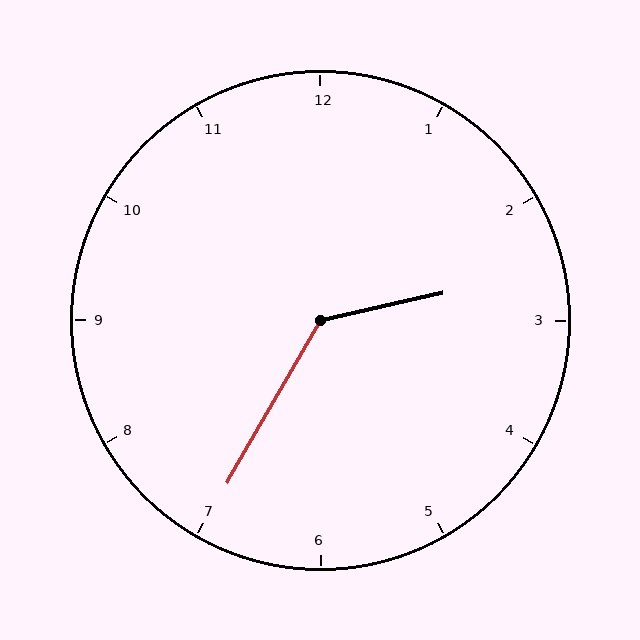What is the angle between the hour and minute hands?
Approximately 132 degrees.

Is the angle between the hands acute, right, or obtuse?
It is obtuse.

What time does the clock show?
2:35.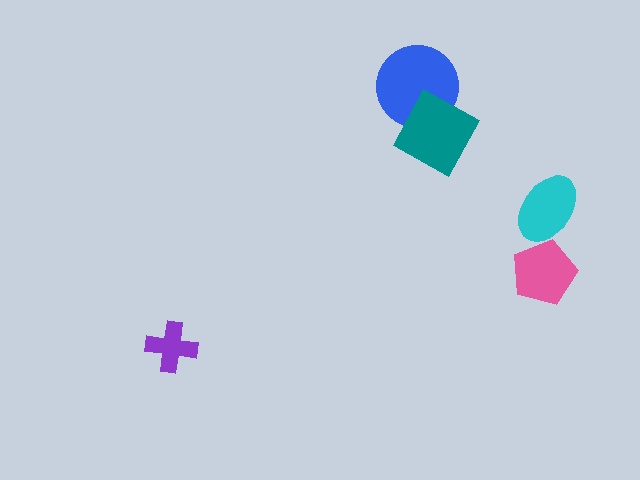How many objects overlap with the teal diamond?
1 object overlaps with the teal diamond.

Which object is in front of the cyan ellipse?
The pink pentagon is in front of the cyan ellipse.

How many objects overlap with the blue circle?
1 object overlaps with the blue circle.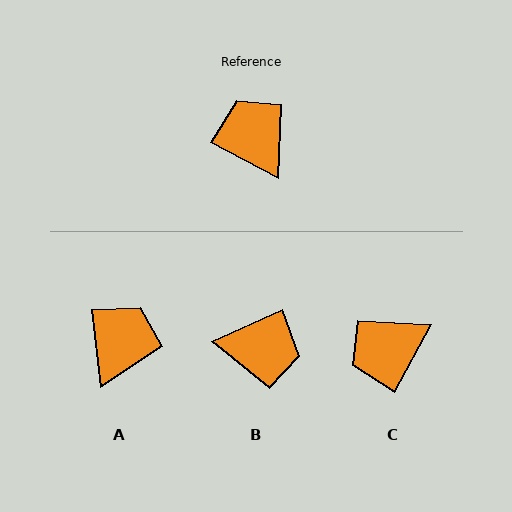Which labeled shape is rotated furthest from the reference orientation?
B, about 128 degrees away.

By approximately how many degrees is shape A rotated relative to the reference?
Approximately 55 degrees clockwise.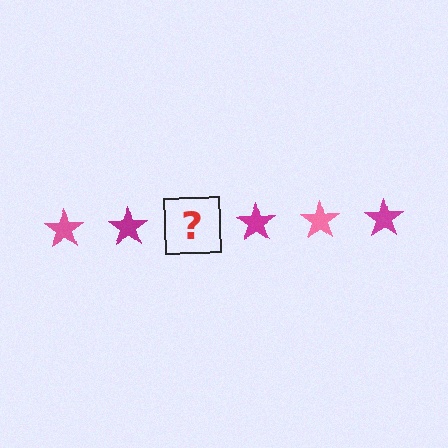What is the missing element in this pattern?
The missing element is a pink star.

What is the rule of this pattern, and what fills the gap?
The rule is that the pattern cycles through pink, magenta stars. The gap should be filled with a pink star.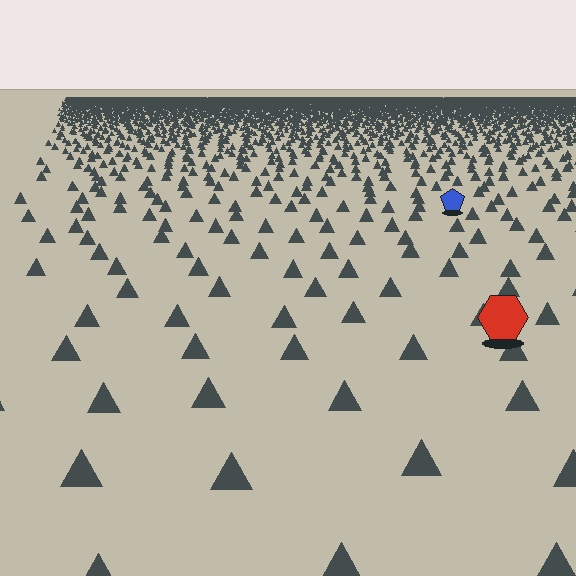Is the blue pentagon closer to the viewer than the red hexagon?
No. The red hexagon is closer — you can tell from the texture gradient: the ground texture is coarser near it.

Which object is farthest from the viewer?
The blue pentagon is farthest from the viewer. It appears smaller and the ground texture around it is denser.